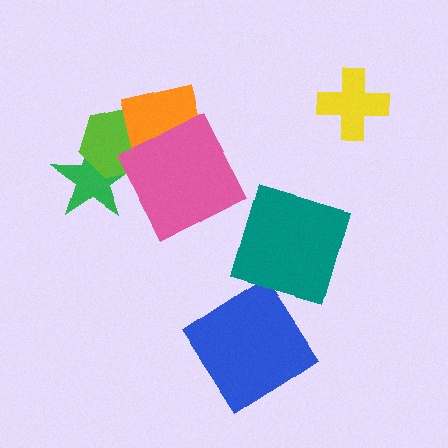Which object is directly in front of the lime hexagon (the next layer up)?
The orange square is directly in front of the lime hexagon.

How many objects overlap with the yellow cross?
0 objects overlap with the yellow cross.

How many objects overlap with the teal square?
0 objects overlap with the teal square.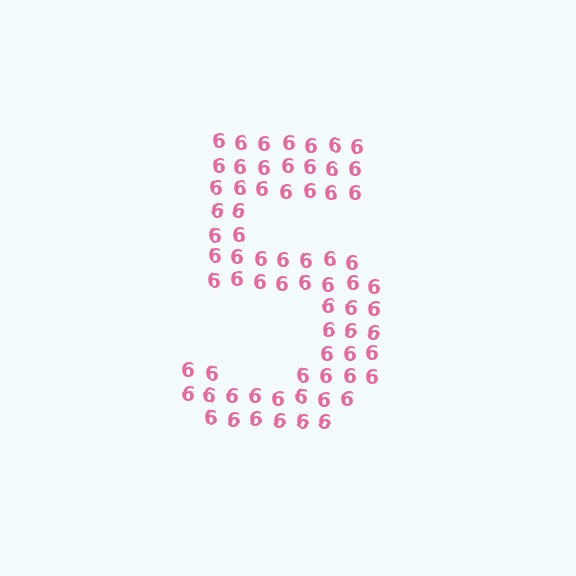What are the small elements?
The small elements are digit 6's.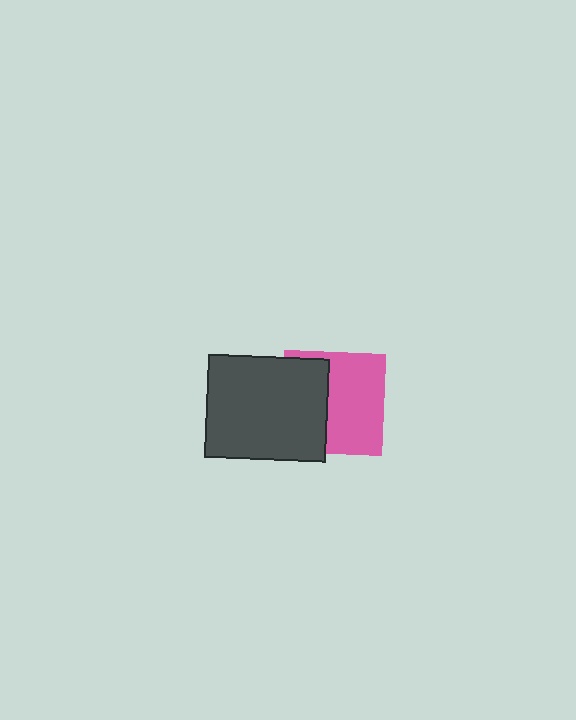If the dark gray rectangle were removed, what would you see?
You would see the complete pink square.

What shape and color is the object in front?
The object in front is a dark gray rectangle.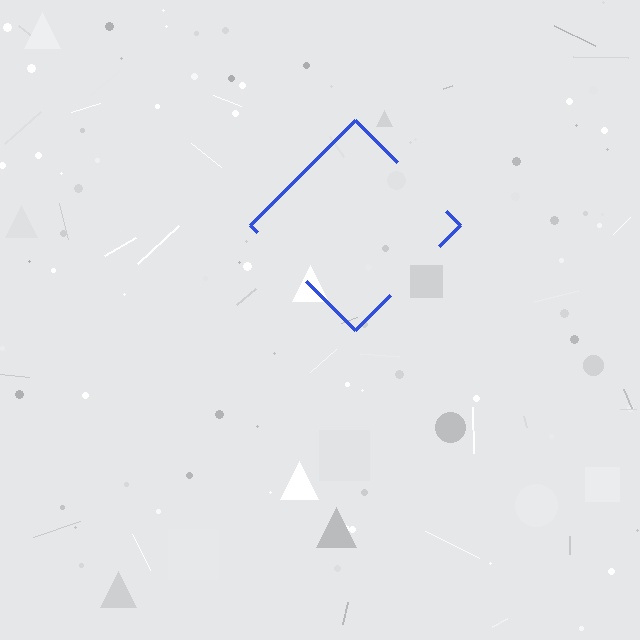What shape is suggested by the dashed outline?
The dashed outline suggests a diamond.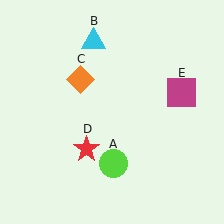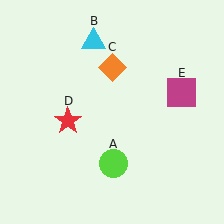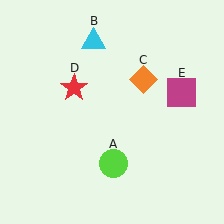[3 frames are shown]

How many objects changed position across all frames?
2 objects changed position: orange diamond (object C), red star (object D).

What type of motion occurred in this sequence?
The orange diamond (object C), red star (object D) rotated clockwise around the center of the scene.